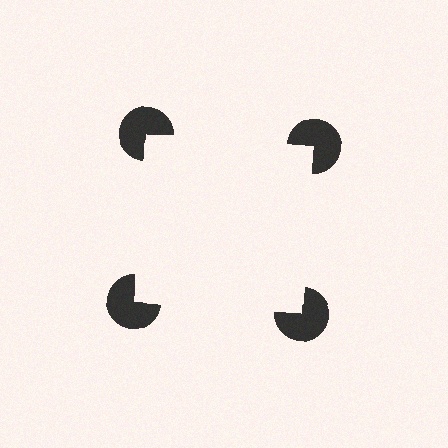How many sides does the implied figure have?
4 sides.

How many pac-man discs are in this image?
There are 4 — one at each vertex of the illusory square.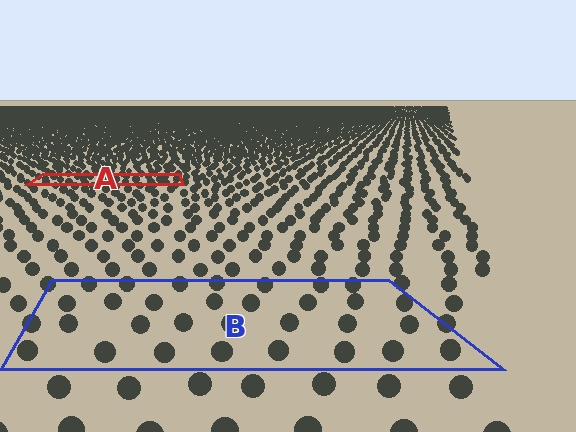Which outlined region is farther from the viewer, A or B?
Region A is farther from the viewer — the texture elements inside it appear smaller and more densely packed.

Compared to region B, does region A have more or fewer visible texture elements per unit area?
Region A has more texture elements per unit area — they are packed more densely because it is farther away.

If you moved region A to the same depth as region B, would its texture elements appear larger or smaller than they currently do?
They would appear larger. At a closer depth, the same texture elements are projected at a bigger on-screen size.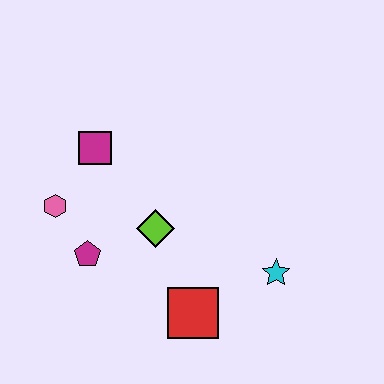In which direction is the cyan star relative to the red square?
The cyan star is to the right of the red square.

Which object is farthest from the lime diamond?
The cyan star is farthest from the lime diamond.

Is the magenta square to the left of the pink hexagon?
No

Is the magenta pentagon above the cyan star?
Yes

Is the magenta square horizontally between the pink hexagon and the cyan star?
Yes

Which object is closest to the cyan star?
The red square is closest to the cyan star.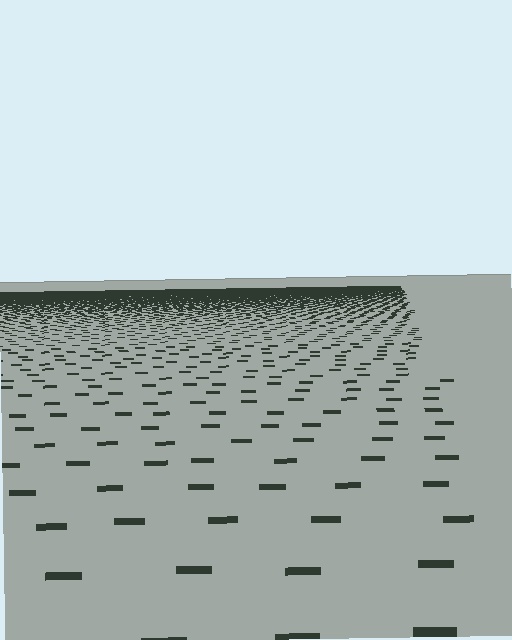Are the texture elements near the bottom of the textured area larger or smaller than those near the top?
Larger. Near the bottom, elements are closer to the viewer and appear at a bigger on-screen size.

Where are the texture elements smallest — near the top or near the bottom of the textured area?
Near the top.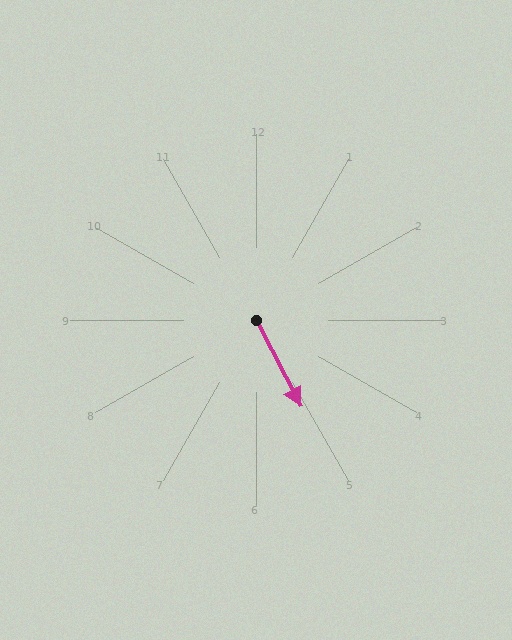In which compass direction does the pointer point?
Southeast.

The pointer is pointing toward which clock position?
Roughly 5 o'clock.